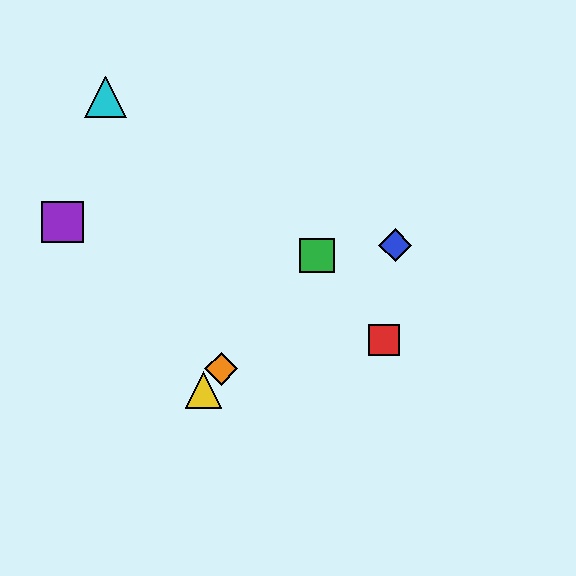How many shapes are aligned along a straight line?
3 shapes (the green square, the yellow triangle, the orange diamond) are aligned along a straight line.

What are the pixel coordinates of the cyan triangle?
The cyan triangle is at (105, 97).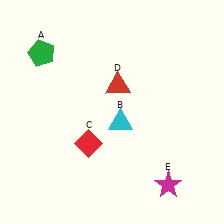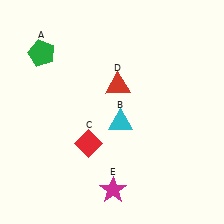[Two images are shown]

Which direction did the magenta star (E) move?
The magenta star (E) moved left.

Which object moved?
The magenta star (E) moved left.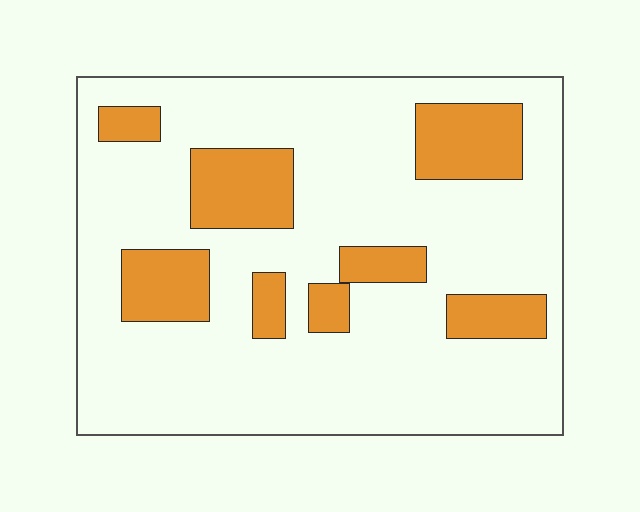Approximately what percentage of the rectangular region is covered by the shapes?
Approximately 20%.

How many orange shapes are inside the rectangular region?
8.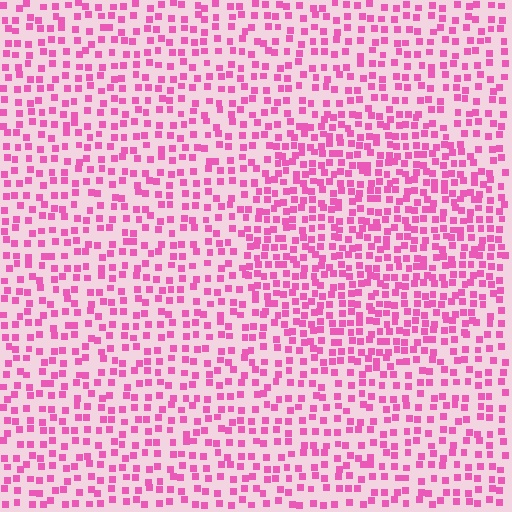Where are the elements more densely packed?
The elements are more densely packed inside the circle boundary.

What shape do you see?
I see a circle.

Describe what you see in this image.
The image contains small pink elements arranged at two different densities. A circle-shaped region is visible where the elements are more densely packed than the surrounding area.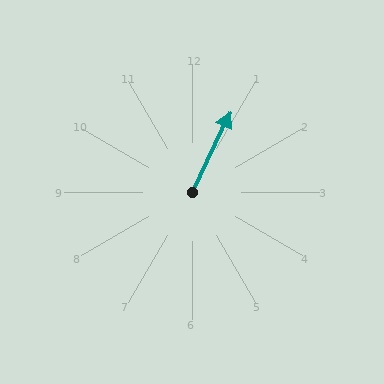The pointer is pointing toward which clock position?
Roughly 1 o'clock.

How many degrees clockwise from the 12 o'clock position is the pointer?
Approximately 25 degrees.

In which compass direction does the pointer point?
Northeast.